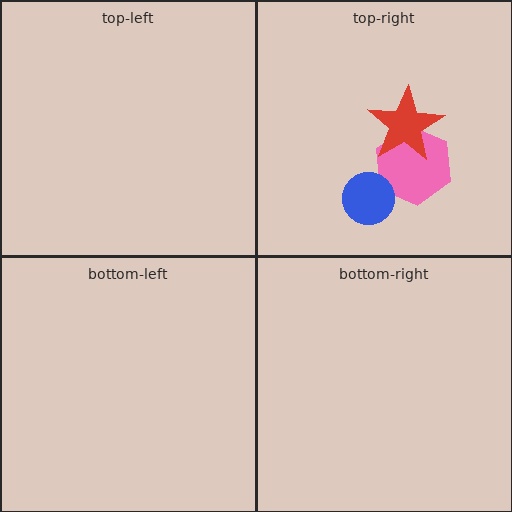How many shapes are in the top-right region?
3.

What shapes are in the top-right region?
The pink hexagon, the red star, the blue circle.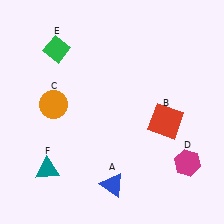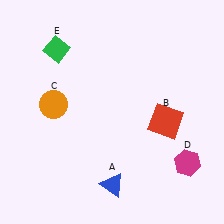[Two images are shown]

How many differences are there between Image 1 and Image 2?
There is 1 difference between the two images.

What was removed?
The teal triangle (F) was removed in Image 2.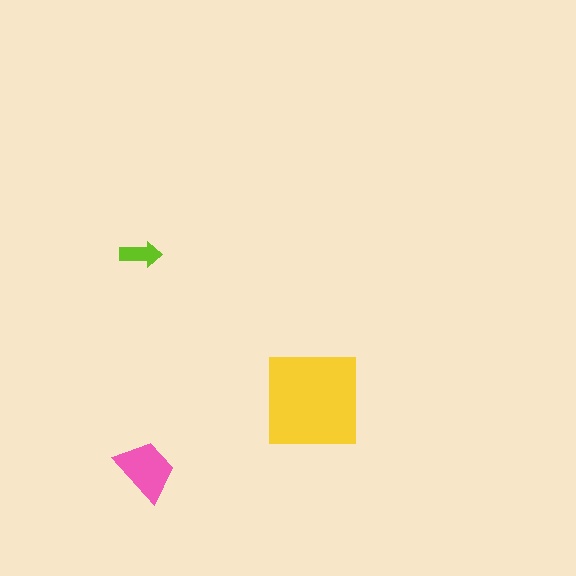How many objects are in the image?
There are 3 objects in the image.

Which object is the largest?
The yellow square.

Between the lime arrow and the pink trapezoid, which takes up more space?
The pink trapezoid.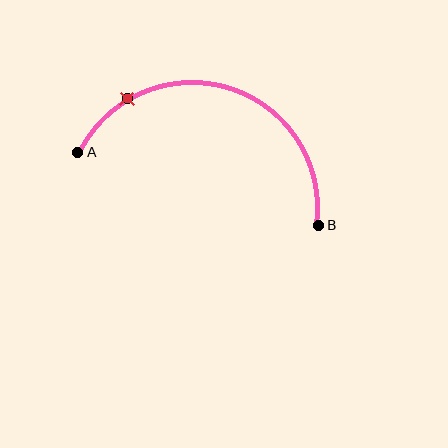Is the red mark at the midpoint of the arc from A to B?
No. The red mark lies on the arc but is closer to endpoint A. The arc midpoint would be at the point on the curve equidistant along the arc from both A and B.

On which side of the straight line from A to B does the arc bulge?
The arc bulges above the straight line connecting A and B.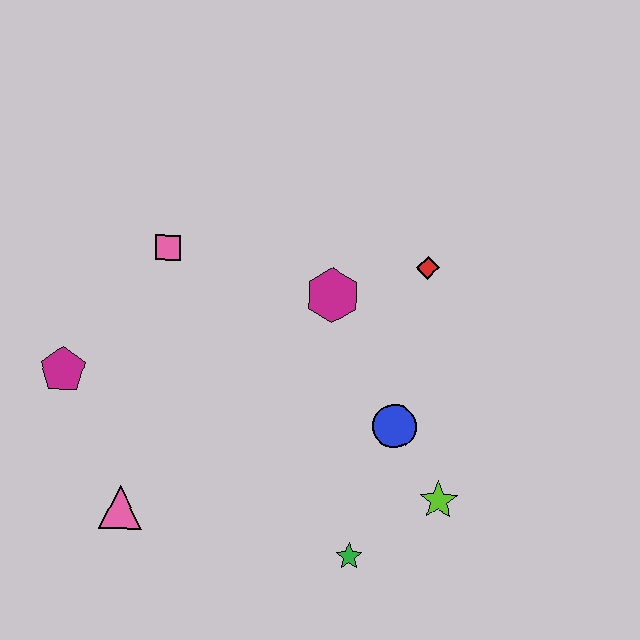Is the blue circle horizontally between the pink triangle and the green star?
No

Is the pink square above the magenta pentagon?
Yes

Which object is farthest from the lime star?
The magenta pentagon is farthest from the lime star.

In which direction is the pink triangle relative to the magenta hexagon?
The pink triangle is below the magenta hexagon.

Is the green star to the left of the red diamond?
Yes